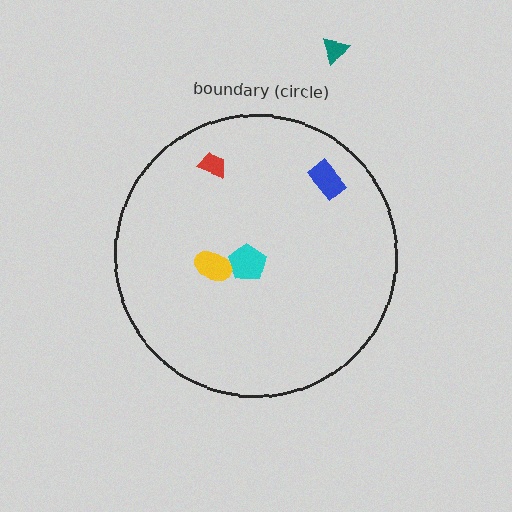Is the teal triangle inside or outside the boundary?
Outside.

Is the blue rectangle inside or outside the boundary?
Inside.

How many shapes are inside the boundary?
4 inside, 1 outside.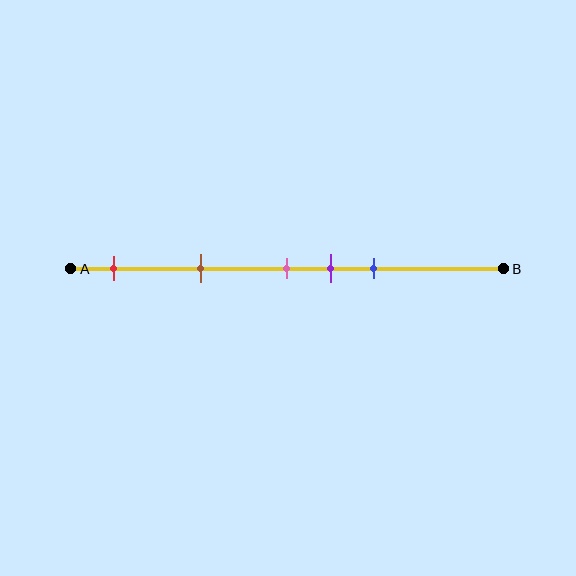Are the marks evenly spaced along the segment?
No, the marks are not evenly spaced.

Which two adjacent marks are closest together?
The pink and purple marks are the closest adjacent pair.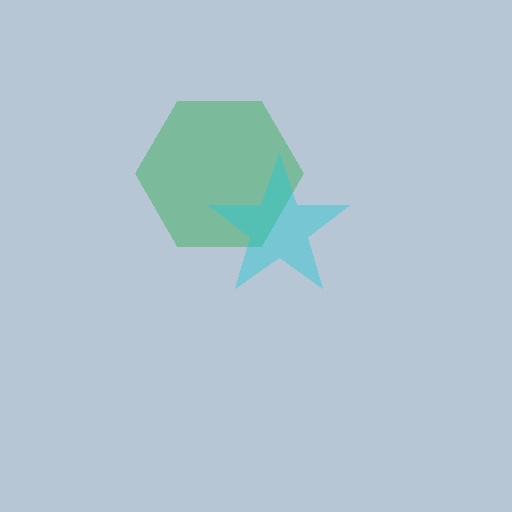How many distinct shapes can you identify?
There are 2 distinct shapes: a green hexagon, a cyan star.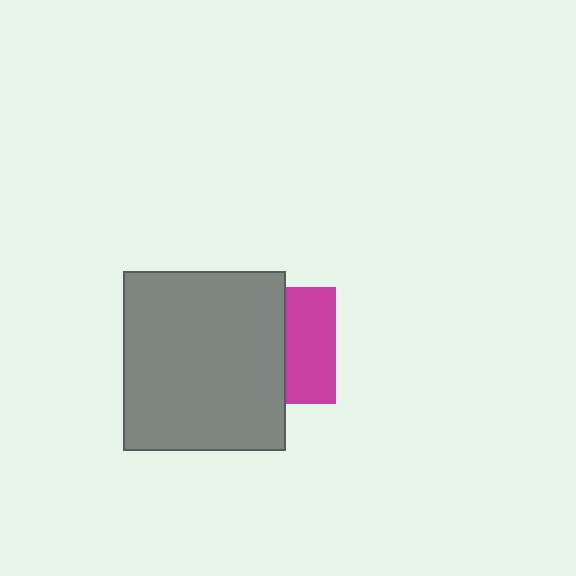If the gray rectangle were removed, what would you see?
You would see the complete magenta square.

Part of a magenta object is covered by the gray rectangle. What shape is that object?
It is a square.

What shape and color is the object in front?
The object in front is a gray rectangle.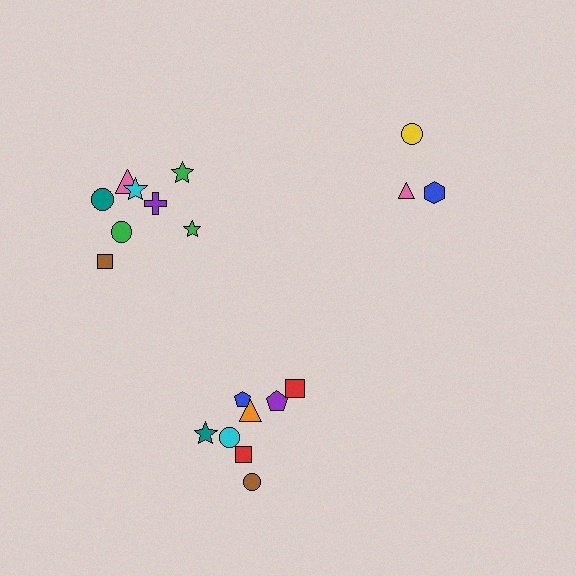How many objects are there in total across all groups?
There are 19 objects.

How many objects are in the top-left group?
There are 8 objects.